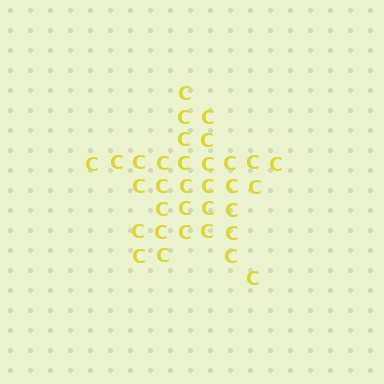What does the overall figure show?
The overall figure shows a star.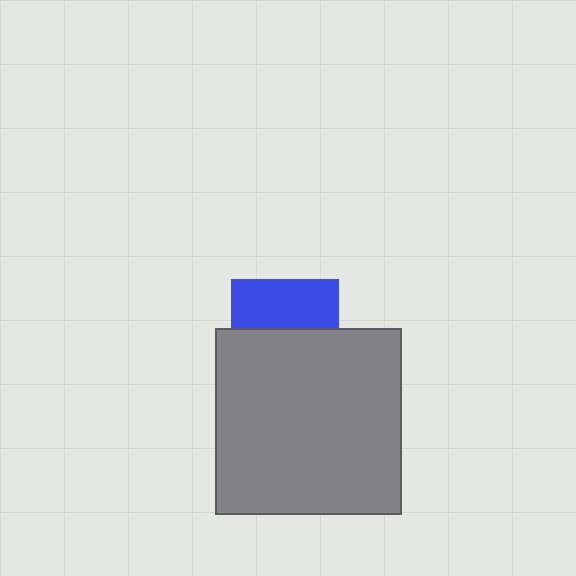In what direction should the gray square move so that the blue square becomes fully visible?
The gray square should move down. That is the shortest direction to clear the overlap and leave the blue square fully visible.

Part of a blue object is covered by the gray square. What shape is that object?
It is a square.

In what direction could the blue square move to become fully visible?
The blue square could move up. That would shift it out from behind the gray square entirely.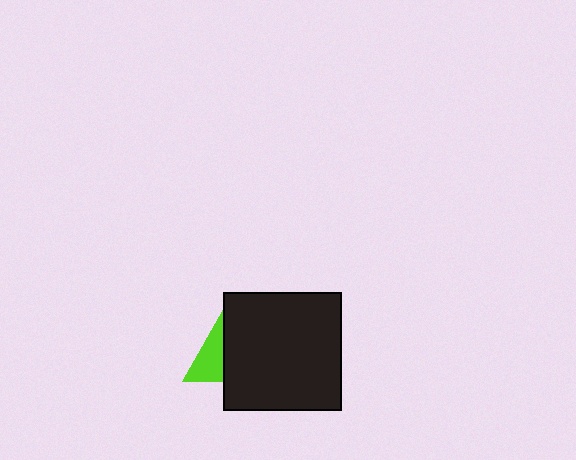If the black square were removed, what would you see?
You would see the complete lime triangle.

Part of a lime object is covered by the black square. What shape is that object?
It is a triangle.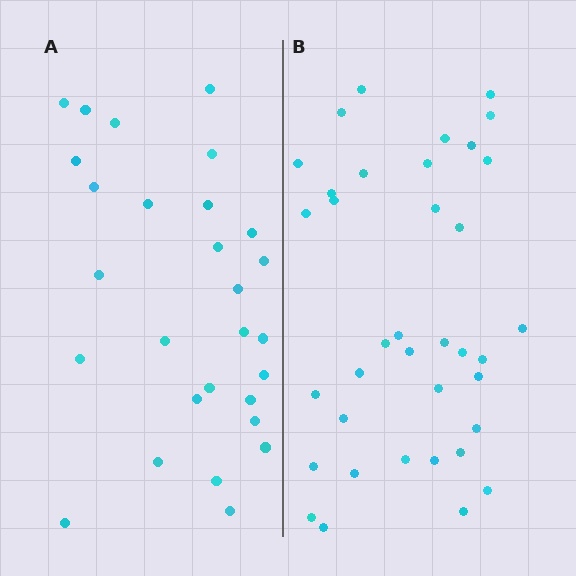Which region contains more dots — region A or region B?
Region B (the right region) has more dots.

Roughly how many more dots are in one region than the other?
Region B has roughly 8 or so more dots than region A.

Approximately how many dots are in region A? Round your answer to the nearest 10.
About 30 dots. (The exact count is 28, which rounds to 30.)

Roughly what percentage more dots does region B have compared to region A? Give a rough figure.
About 30% more.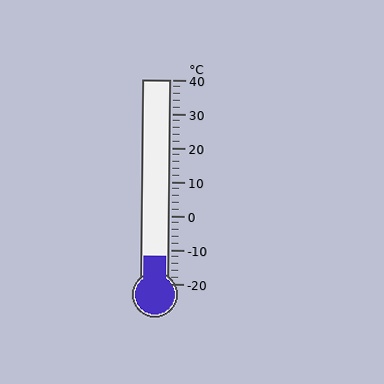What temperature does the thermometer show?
The thermometer shows approximately -12°C.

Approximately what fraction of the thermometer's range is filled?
The thermometer is filled to approximately 15% of its range.